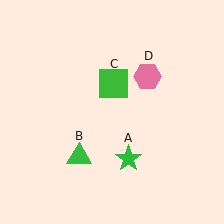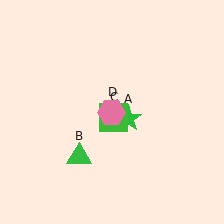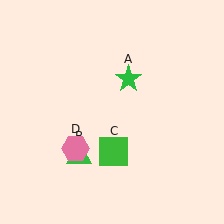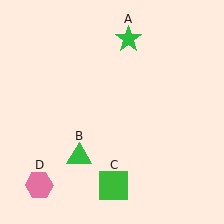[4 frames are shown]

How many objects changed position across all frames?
3 objects changed position: green star (object A), green square (object C), pink hexagon (object D).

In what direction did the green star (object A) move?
The green star (object A) moved up.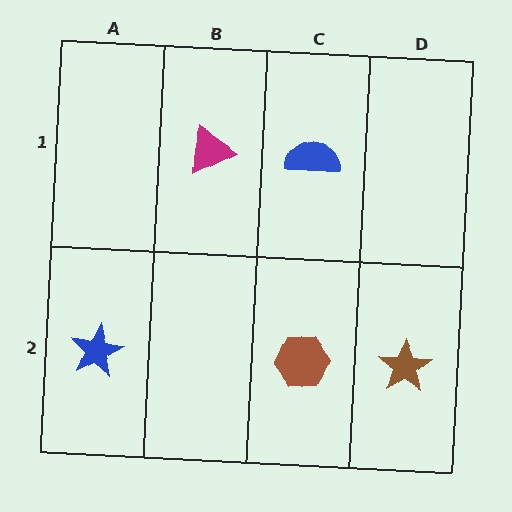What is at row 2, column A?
A blue star.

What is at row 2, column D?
A brown star.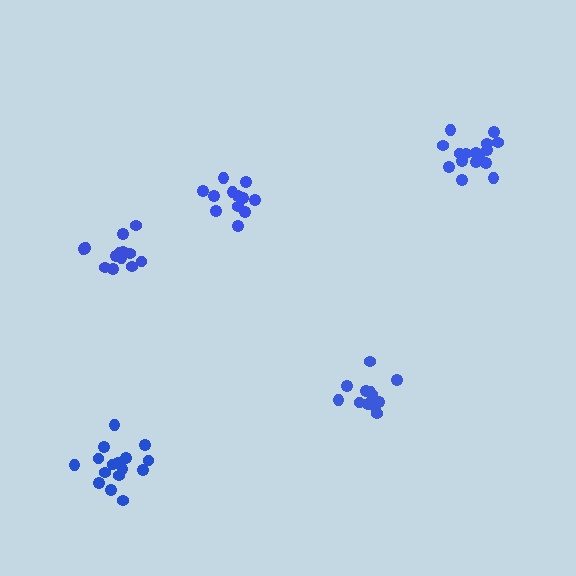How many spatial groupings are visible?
There are 5 spatial groupings.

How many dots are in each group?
Group 1: 12 dots, Group 2: 16 dots, Group 3: 13 dots, Group 4: 16 dots, Group 5: 14 dots (71 total).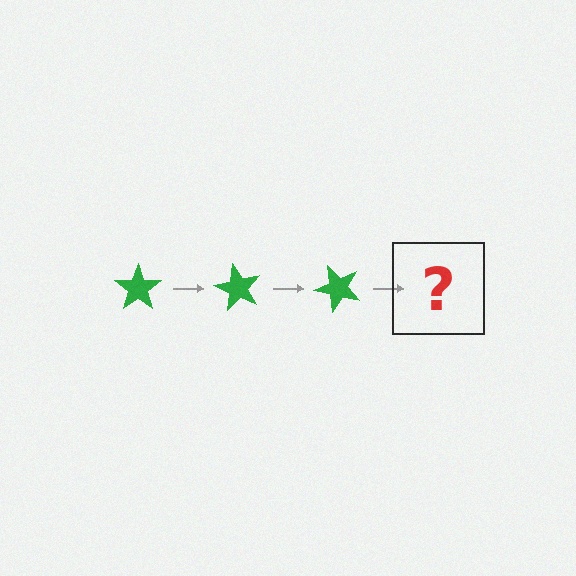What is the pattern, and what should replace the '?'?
The pattern is that the star rotates 60 degrees each step. The '?' should be a green star rotated 180 degrees.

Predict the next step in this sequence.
The next step is a green star rotated 180 degrees.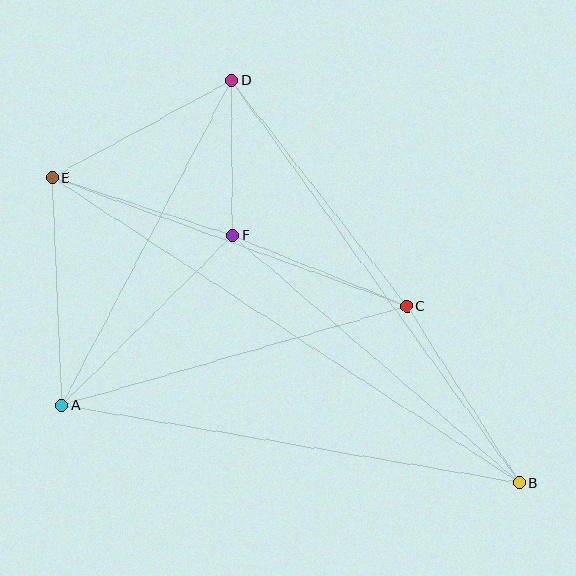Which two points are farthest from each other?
Points B and E are farthest from each other.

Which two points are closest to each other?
Points D and F are closest to each other.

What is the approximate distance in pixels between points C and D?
The distance between C and D is approximately 286 pixels.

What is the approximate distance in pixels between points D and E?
The distance between D and E is approximately 204 pixels.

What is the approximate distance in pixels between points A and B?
The distance between A and B is approximately 464 pixels.